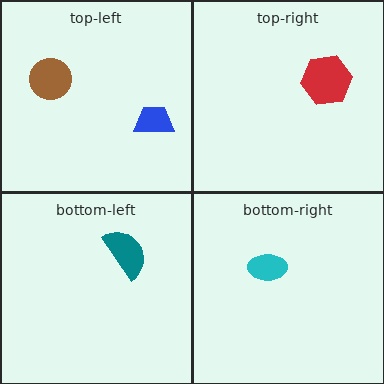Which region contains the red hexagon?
The top-right region.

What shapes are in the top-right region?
The red hexagon.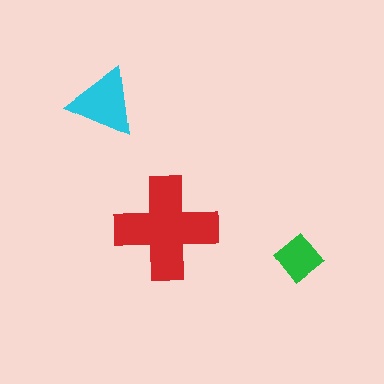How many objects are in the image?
There are 3 objects in the image.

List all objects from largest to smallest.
The red cross, the cyan triangle, the green diamond.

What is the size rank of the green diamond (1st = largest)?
3rd.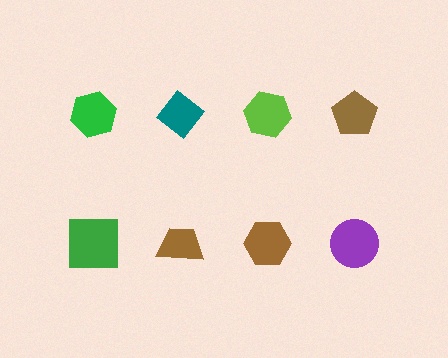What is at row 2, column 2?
A brown trapezoid.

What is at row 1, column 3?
A lime hexagon.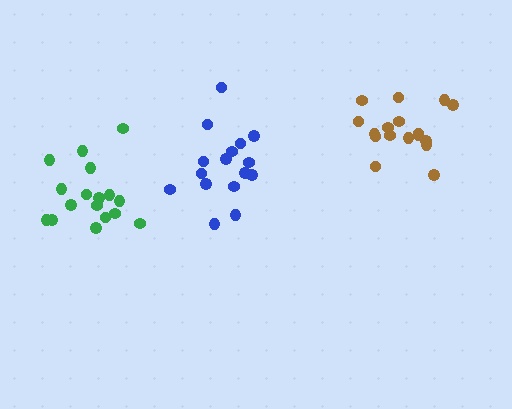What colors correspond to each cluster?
The clusters are colored: blue, green, brown.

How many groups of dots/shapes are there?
There are 3 groups.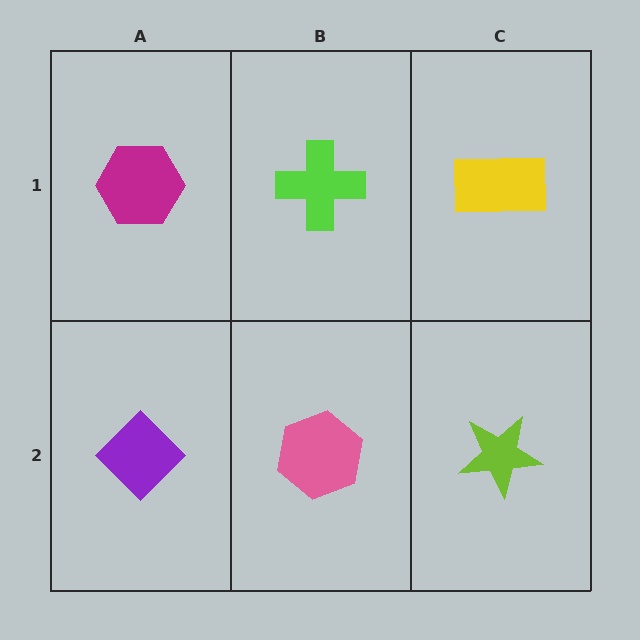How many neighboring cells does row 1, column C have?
2.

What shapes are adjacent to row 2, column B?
A lime cross (row 1, column B), a purple diamond (row 2, column A), a lime star (row 2, column C).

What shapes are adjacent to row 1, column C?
A lime star (row 2, column C), a lime cross (row 1, column B).